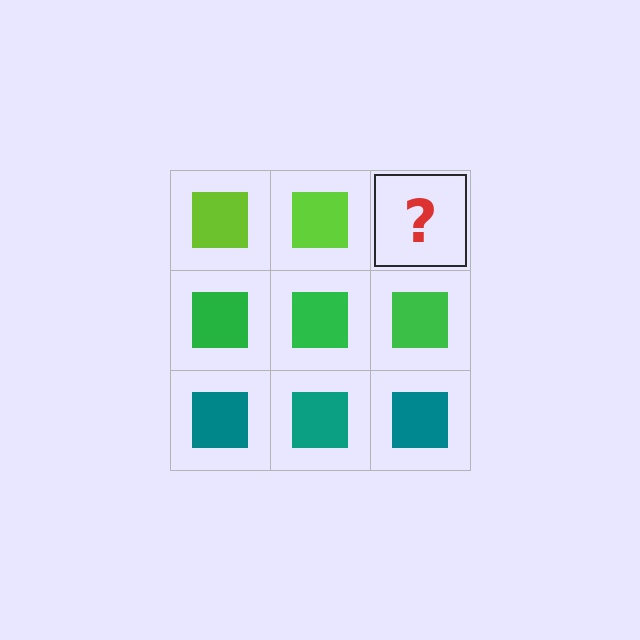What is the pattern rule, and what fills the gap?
The rule is that each row has a consistent color. The gap should be filled with a lime square.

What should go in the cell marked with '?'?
The missing cell should contain a lime square.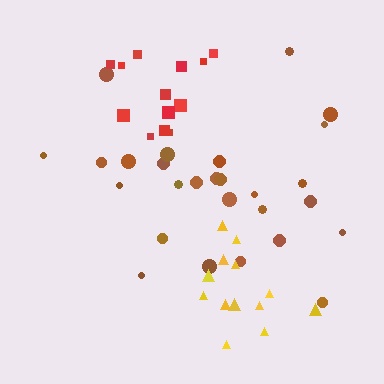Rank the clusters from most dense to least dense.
red, yellow, brown.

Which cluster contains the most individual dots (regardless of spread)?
Brown (27).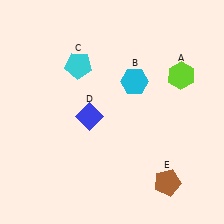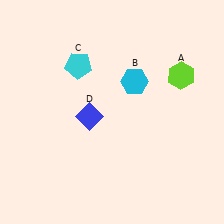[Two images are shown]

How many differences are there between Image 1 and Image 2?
There is 1 difference between the two images.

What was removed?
The brown pentagon (E) was removed in Image 2.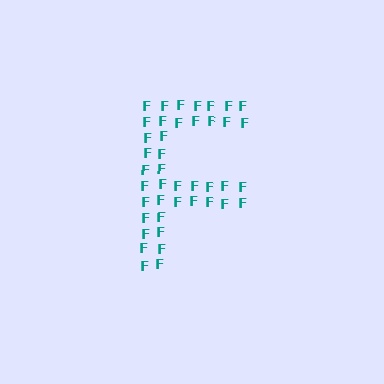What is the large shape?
The large shape is the letter F.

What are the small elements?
The small elements are letter F's.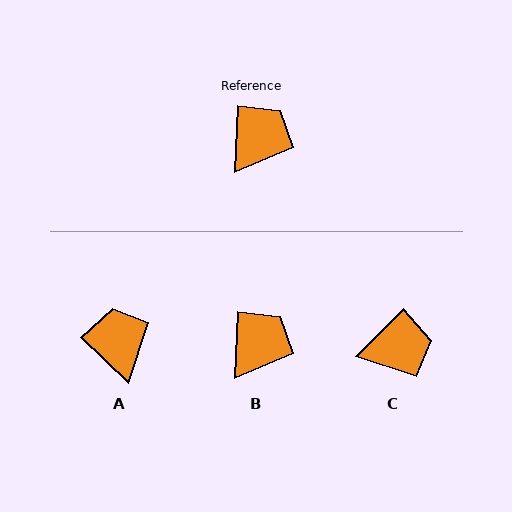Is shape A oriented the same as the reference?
No, it is off by about 49 degrees.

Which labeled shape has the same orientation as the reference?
B.